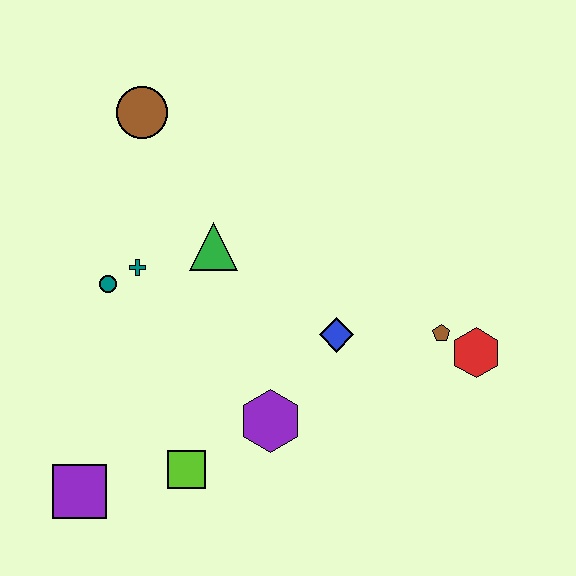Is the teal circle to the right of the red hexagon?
No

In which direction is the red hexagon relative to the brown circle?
The red hexagon is to the right of the brown circle.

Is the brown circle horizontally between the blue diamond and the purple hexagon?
No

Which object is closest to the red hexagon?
The brown pentagon is closest to the red hexagon.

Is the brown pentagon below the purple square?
No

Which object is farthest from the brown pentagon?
The purple square is farthest from the brown pentagon.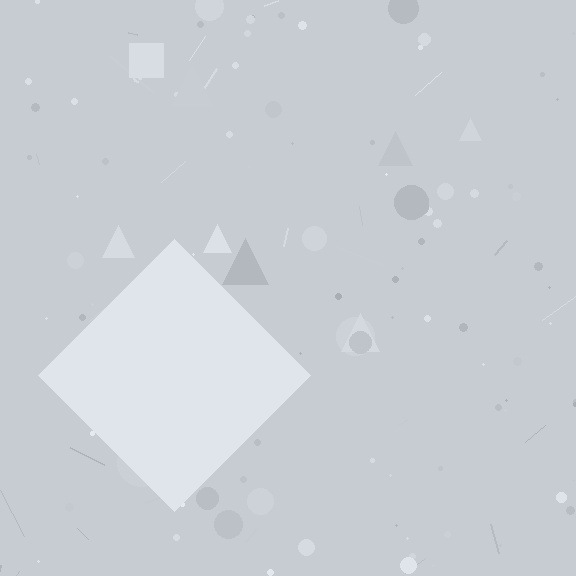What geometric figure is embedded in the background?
A diamond is embedded in the background.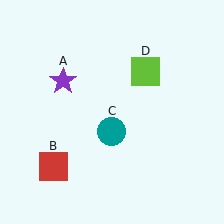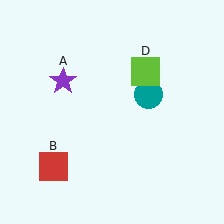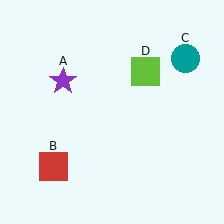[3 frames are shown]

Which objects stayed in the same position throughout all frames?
Purple star (object A) and red square (object B) and lime square (object D) remained stationary.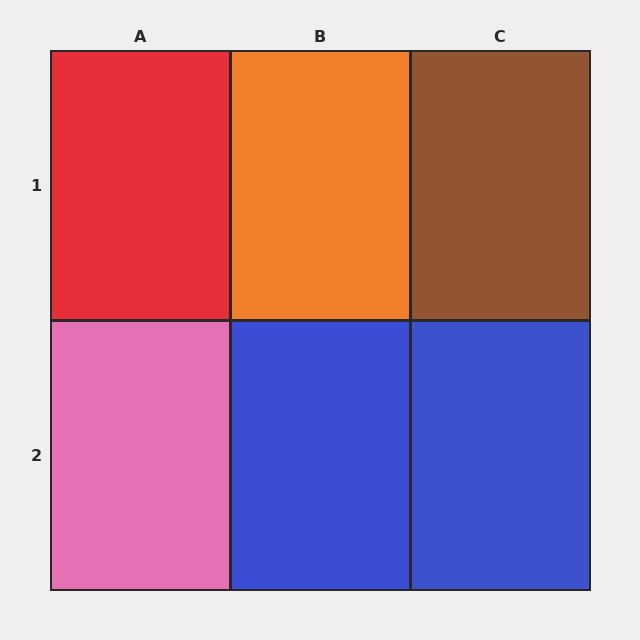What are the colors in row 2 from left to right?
Pink, blue, blue.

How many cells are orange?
1 cell is orange.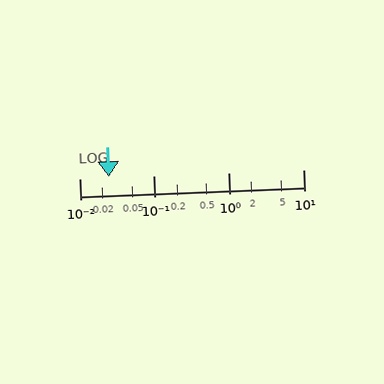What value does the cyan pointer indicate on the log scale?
The pointer indicates approximately 0.025.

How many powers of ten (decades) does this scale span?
The scale spans 3 decades, from 0.01 to 10.